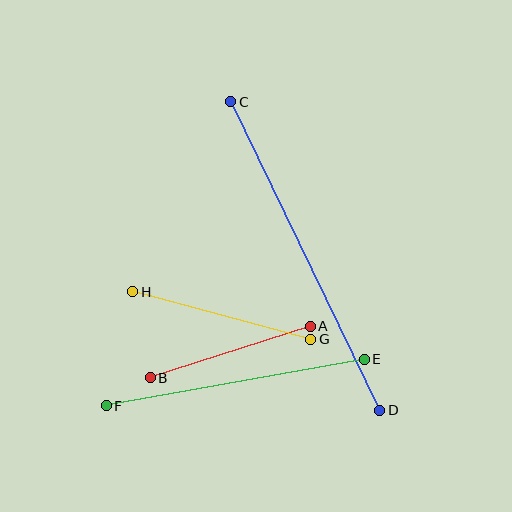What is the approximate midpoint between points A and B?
The midpoint is at approximately (230, 352) pixels.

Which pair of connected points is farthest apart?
Points C and D are farthest apart.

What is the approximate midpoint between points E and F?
The midpoint is at approximately (235, 382) pixels.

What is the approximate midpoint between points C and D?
The midpoint is at approximately (305, 256) pixels.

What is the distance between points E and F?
The distance is approximately 262 pixels.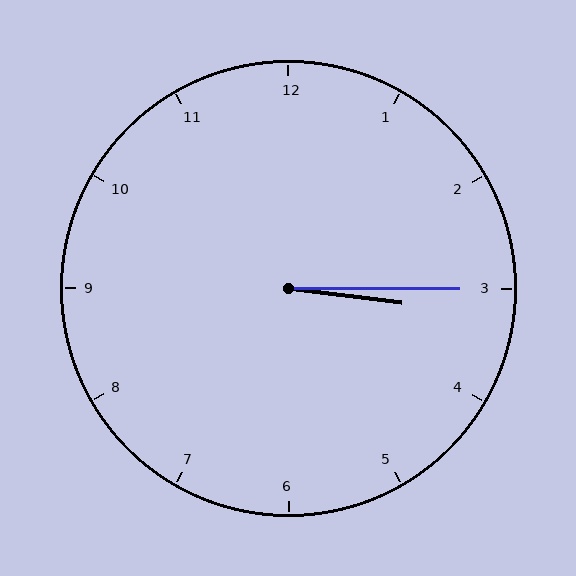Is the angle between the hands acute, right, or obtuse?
It is acute.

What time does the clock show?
3:15.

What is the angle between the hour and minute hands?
Approximately 8 degrees.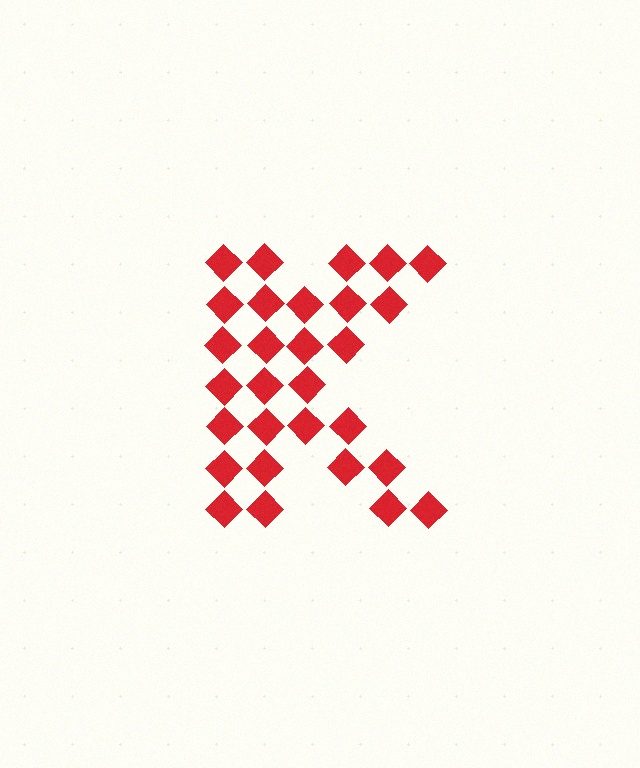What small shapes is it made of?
It is made of small diamonds.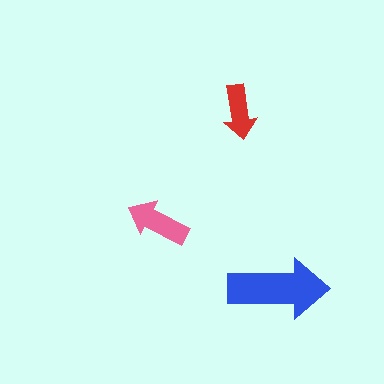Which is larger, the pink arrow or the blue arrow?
The blue one.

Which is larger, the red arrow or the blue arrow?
The blue one.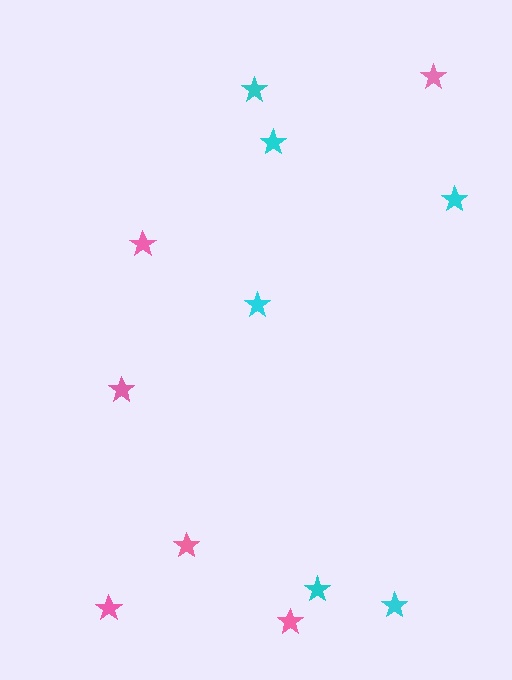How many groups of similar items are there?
There are 2 groups: one group of pink stars (6) and one group of cyan stars (6).